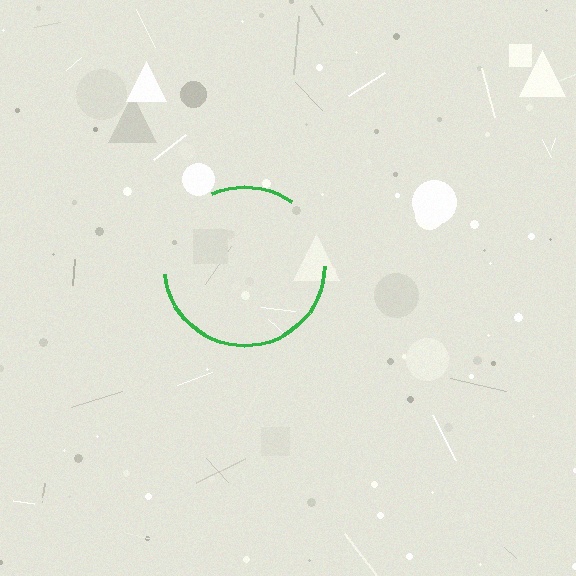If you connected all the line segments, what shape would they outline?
They would outline a circle.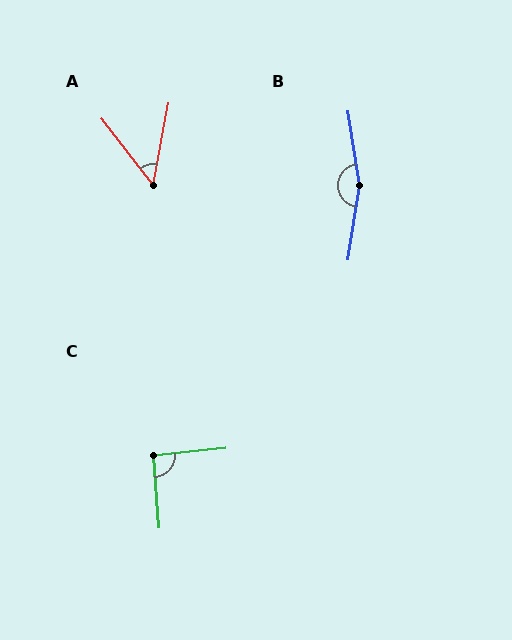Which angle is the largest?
B, at approximately 162 degrees.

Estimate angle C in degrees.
Approximately 91 degrees.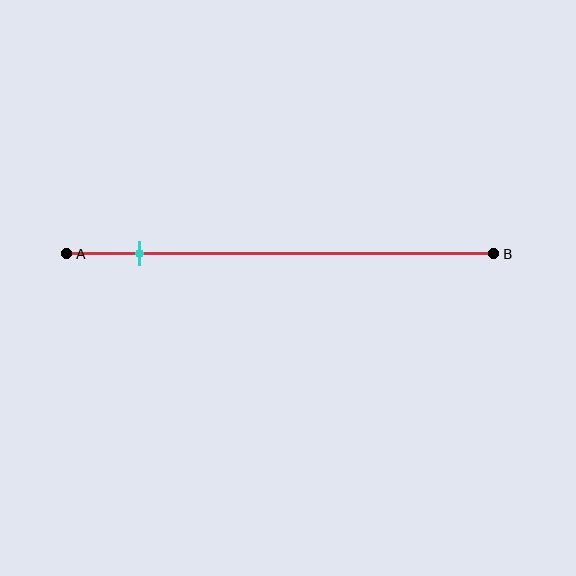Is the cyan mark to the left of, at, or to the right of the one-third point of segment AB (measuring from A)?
The cyan mark is to the left of the one-third point of segment AB.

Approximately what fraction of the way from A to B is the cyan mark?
The cyan mark is approximately 15% of the way from A to B.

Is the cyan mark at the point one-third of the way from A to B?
No, the mark is at about 15% from A, not at the 33% one-third point.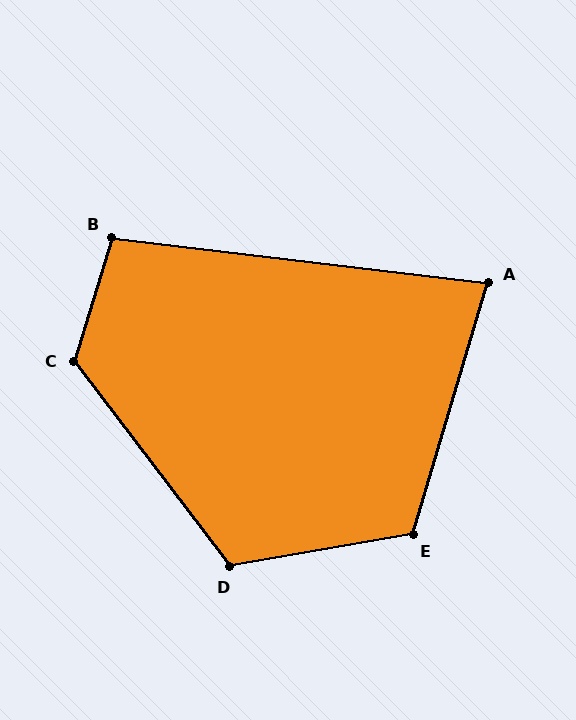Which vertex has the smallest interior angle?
A, at approximately 80 degrees.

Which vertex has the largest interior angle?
C, at approximately 126 degrees.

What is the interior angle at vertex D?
Approximately 117 degrees (obtuse).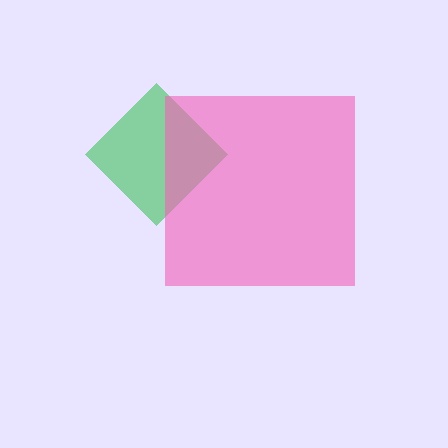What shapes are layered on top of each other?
The layered shapes are: a green diamond, a pink square.